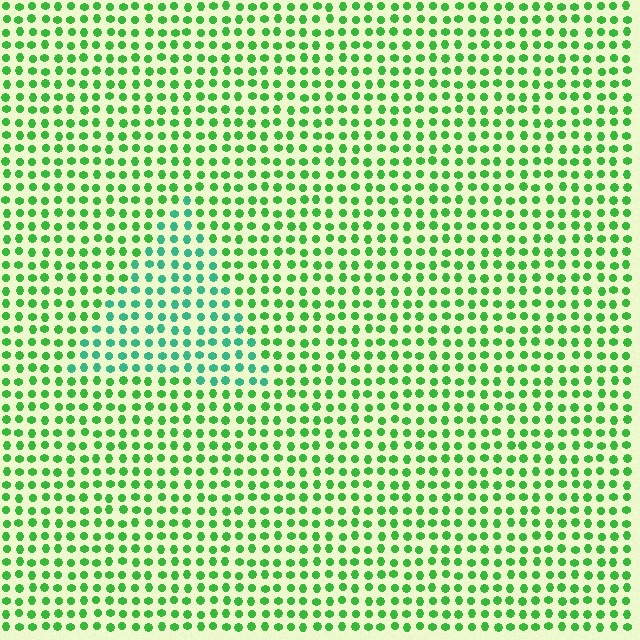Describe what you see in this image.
The image is filled with small green elements in a uniform arrangement. A triangle-shaped region is visible where the elements are tinted to a slightly different hue, forming a subtle color boundary.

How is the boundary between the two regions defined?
The boundary is defined purely by a slight shift in hue (about 35 degrees). Spacing, size, and orientation are identical on both sides.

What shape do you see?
I see a triangle.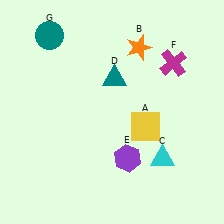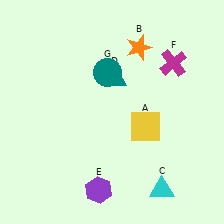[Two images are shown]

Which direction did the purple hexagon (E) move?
The purple hexagon (E) moved down.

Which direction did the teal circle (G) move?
The teal circle (G) moved right.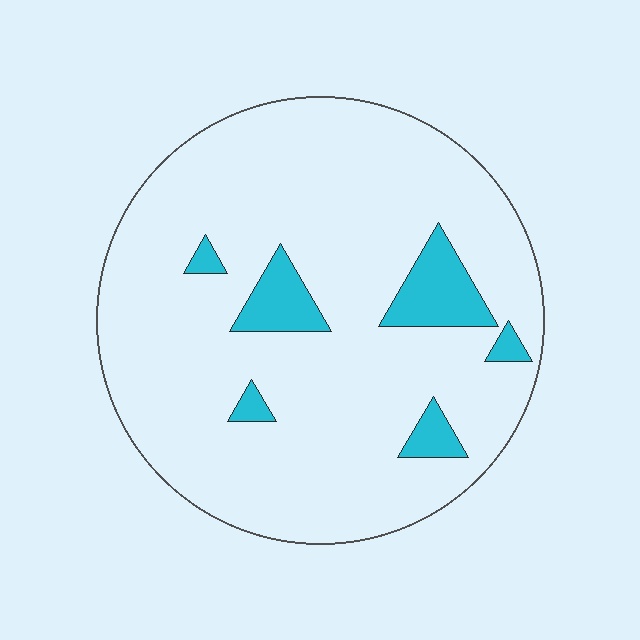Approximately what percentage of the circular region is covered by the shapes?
Approximately 10%.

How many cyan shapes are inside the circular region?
6.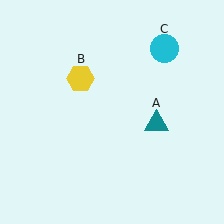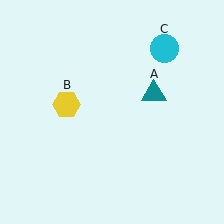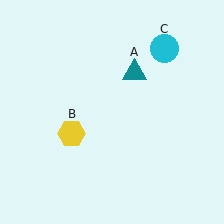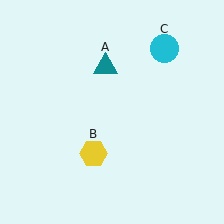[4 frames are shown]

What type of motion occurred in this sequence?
The teal triangle (object A), yellow hexagon (object B) rotated counterclockwise around the center of the scene.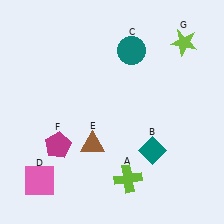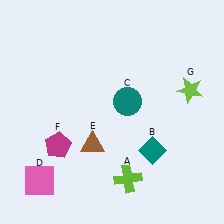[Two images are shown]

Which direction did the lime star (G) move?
The lime star (G) moved down.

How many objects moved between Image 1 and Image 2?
2 objects moved between the two images.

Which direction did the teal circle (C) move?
The teal circle (C) moved down.